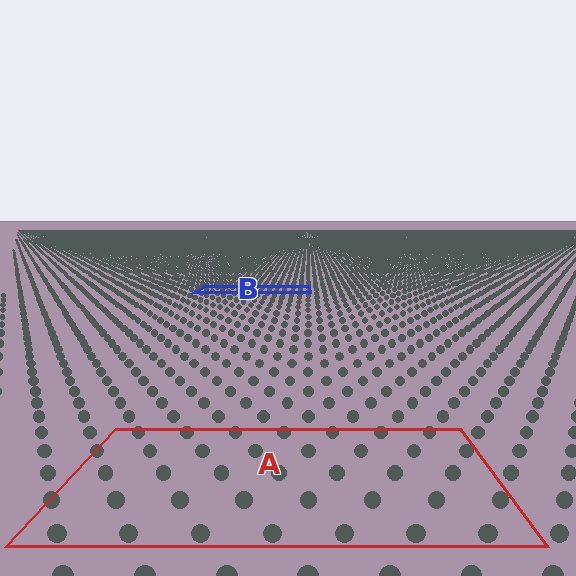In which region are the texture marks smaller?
The texture marks are smaller in region B, because it is farther away.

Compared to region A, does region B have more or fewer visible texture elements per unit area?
Region B has more texture elements per unit area — they are packed more densely because it is farther away.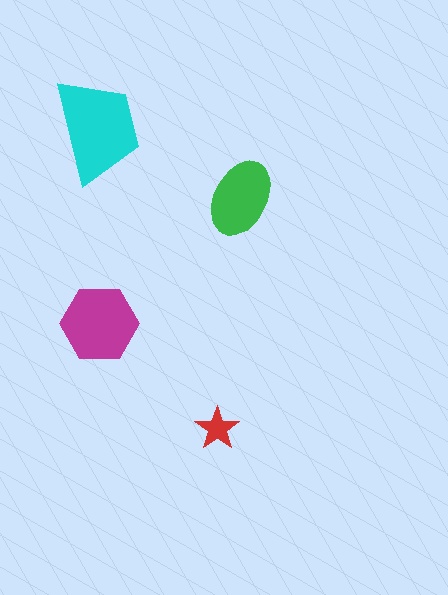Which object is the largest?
The cyan trapezoid.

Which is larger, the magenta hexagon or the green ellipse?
The magenta hexagon.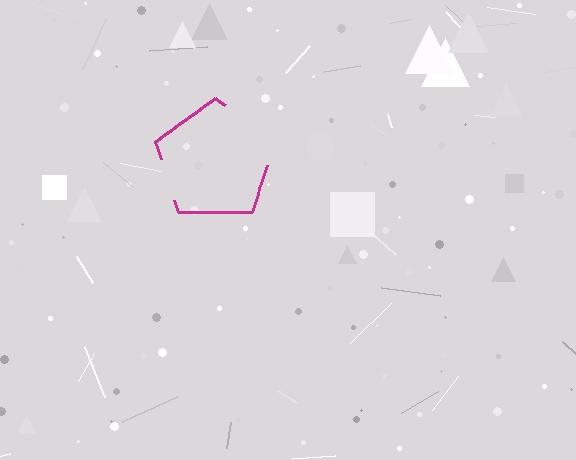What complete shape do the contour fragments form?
The contour fragments form a pentagon.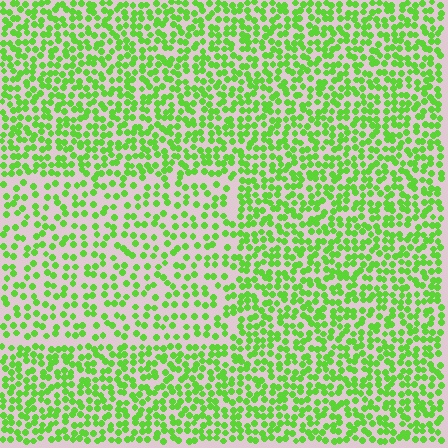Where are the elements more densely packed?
The elements are more densely packed outside the rectangle boundary.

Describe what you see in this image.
The image contains small lime elements arranged at two different densities. A rectangle-shaped region is visible where the elements are less densely packed than the surrounding area.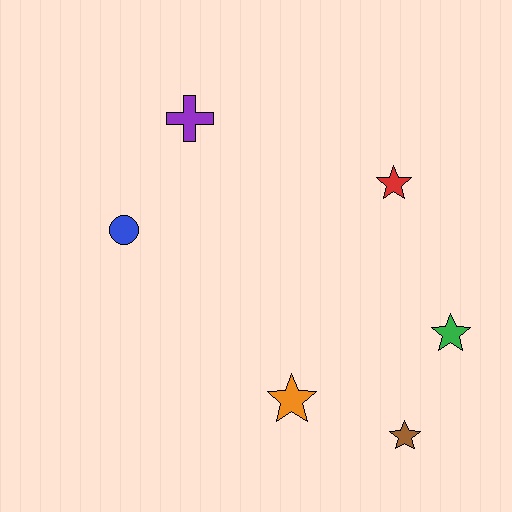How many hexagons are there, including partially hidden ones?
There are no hexagons.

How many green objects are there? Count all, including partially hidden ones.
There is 1 green object.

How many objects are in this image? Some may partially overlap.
There are 6 objects.